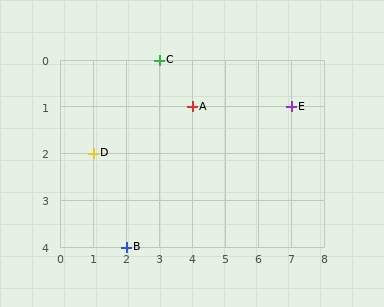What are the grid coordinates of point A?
Point A is at grid coordinates (4, 1).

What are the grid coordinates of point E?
Point E is at grid coordinates (7, 1).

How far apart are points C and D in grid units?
Points C and D are 2 columns and 2 rows apart (about 2.8 grid units diagonally).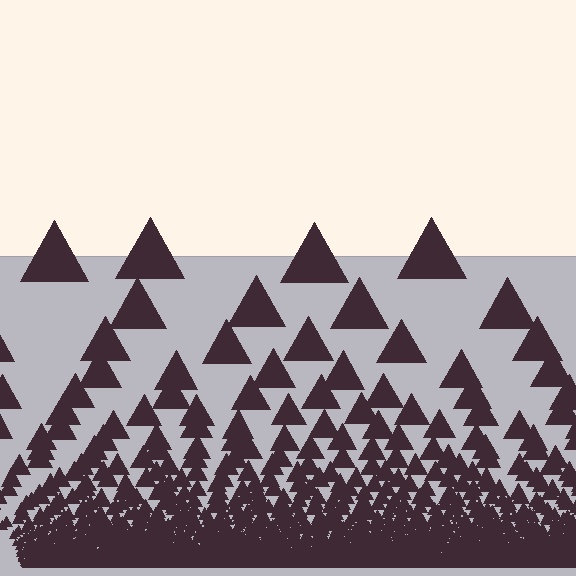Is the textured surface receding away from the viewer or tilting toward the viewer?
The surface appears to tilt toward the viewer. Texture elements get larger and sparser toward the top.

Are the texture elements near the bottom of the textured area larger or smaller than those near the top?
Smaller. The gradient is inverted — elements near the bottom are smaller and denser.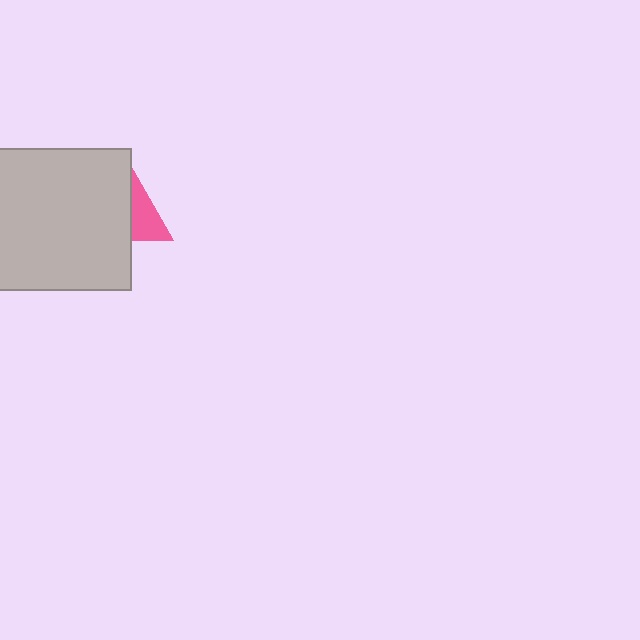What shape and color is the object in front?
The object in front is a light gray square.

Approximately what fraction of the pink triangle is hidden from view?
Roughly 55% of the pink triangle is hidden behind the light gray square.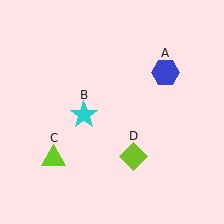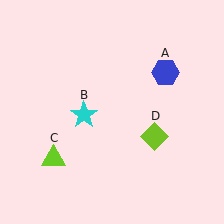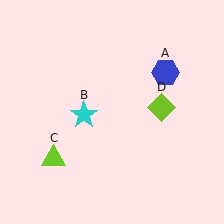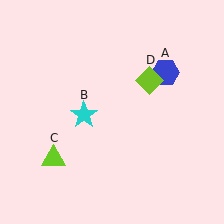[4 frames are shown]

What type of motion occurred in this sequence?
The lime diamond (object D) rotated counterclockwise around the center of the scene.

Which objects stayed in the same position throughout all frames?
Blue hexagon (object A) and cyan star (object B) and lime triangle (object C) remained stationary.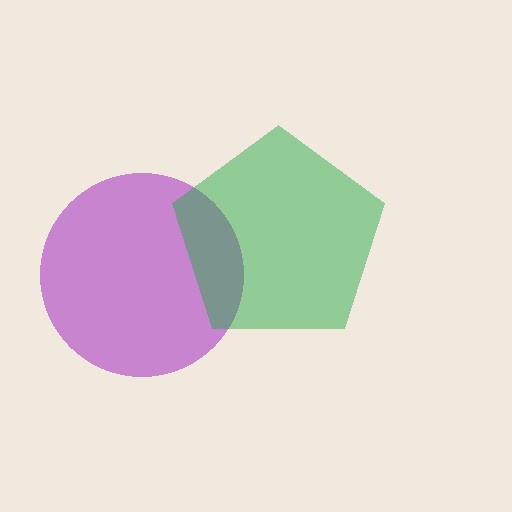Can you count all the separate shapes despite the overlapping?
Yes, there are 2 separate shapes.